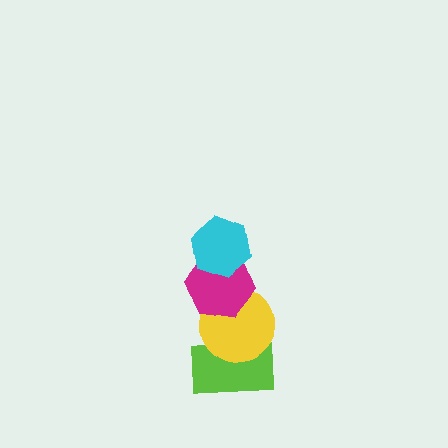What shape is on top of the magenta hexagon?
The cyan hexagon is on top of the magenta hexagon.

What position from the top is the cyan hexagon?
The cyan hexagon is 1st from the top.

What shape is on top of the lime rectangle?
The yellow circle is on top of the lime rectangle.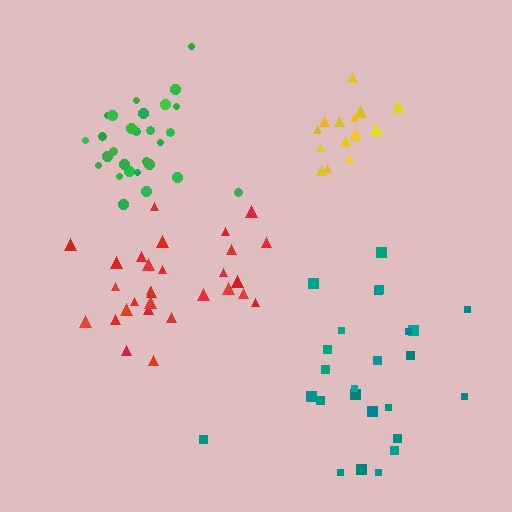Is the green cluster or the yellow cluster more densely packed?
Yellow.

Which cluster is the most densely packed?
Yellow.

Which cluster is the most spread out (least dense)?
Teal.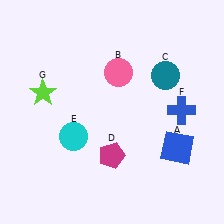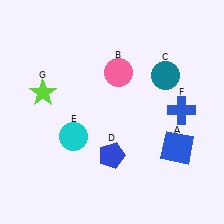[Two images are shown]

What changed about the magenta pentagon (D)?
In Image 1, D is magenta. In Image 2, it changed to blue.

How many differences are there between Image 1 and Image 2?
There is 1 difference between the two images.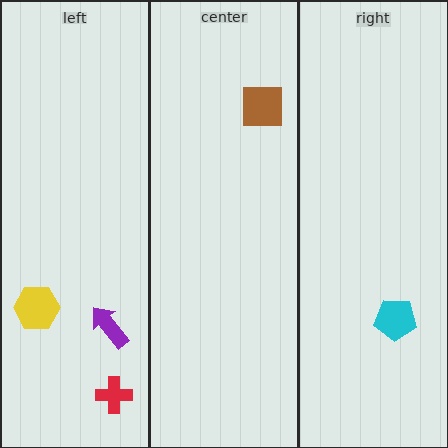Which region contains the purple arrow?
The left region.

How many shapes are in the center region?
1.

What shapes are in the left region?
The yellow hexagon, the purple arrow, the red cross.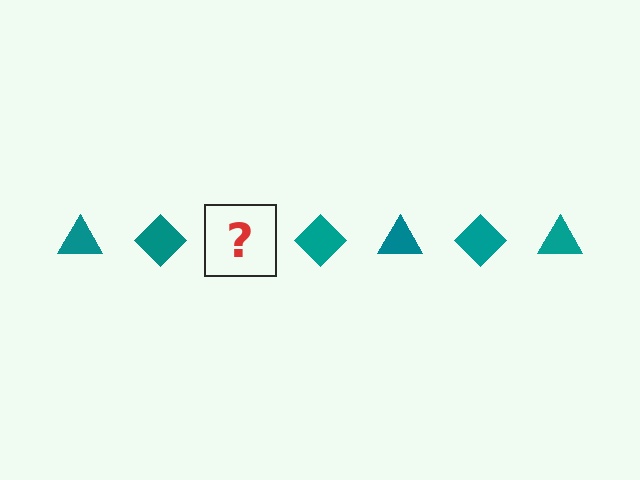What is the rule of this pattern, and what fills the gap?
The rule is that the pattern cycles through triangle, diamond shapes in teal. The gap should be filled with a teal triangle.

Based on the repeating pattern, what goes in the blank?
The blank should be a teal triangle.